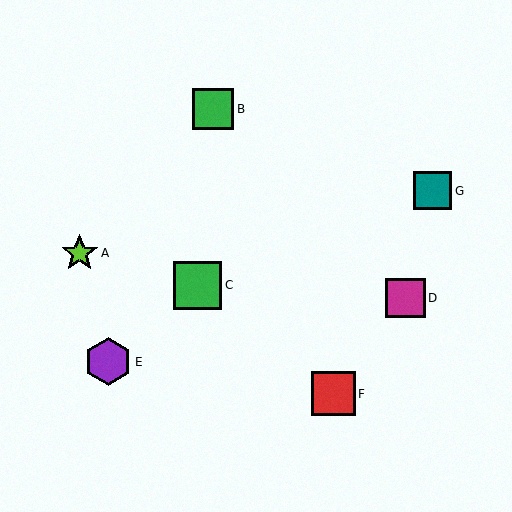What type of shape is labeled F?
Shape F is a red square.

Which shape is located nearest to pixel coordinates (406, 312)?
The magenta square (labeled D) at (406, 298) is nearest to that location.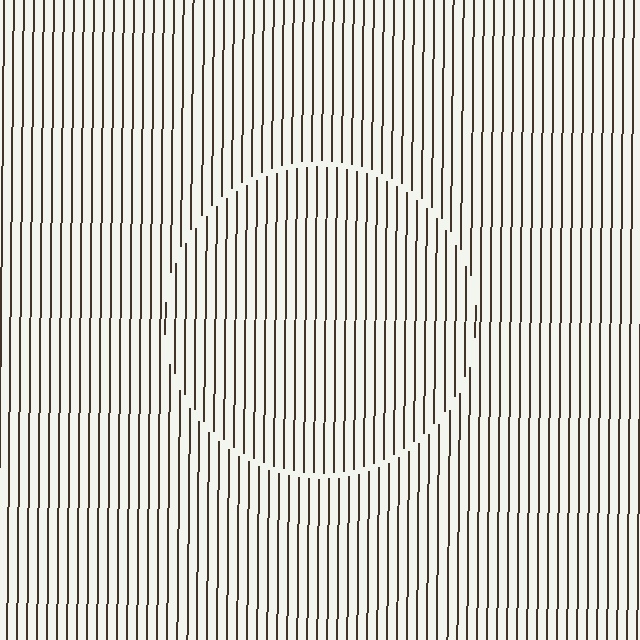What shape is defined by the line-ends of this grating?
An illusory circle. The interior of the shape contains the same grating, shifted by half a period — the contour is defined by the phase discontinuity where line-ends from the inner and outer gratings abut.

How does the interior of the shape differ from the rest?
The interior of the shape contains the same grating, shifted by half a period — the contour is defined by the phase discontinuity where line-ends from the inner and outer gratings abut.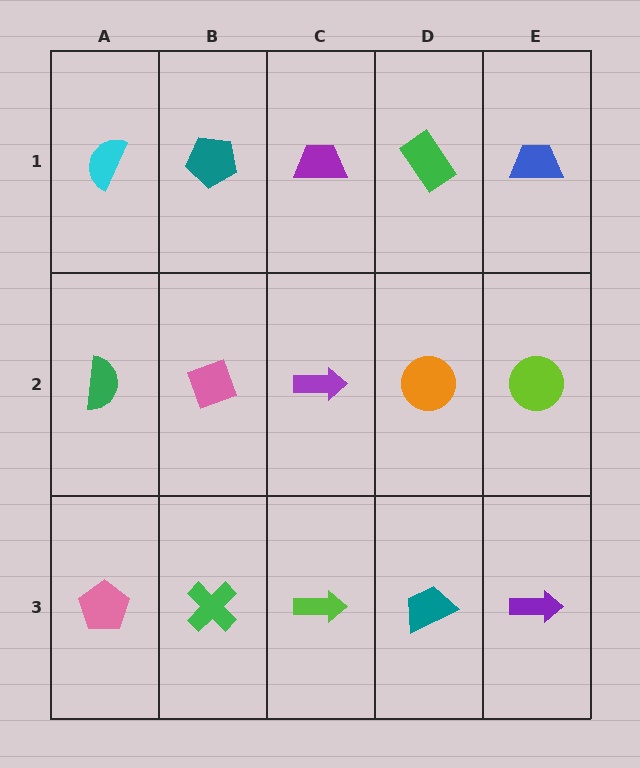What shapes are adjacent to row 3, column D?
An orange circle (row 2, column D), a lime arrow (row 3, column C), a purple arrow (row 3, column E).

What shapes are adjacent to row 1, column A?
A green semicircle (row 2, column A), a teal pentagon (row 1, column B).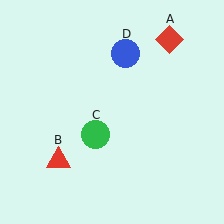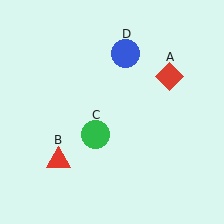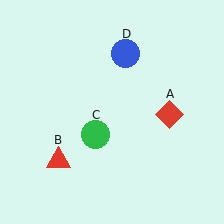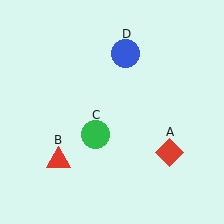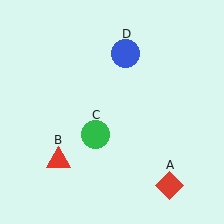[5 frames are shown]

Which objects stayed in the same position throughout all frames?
Red triangle (object B) and green circle (object C) and blue circle (object D) remained stationary.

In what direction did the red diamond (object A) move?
The red diamond (object A) moved down.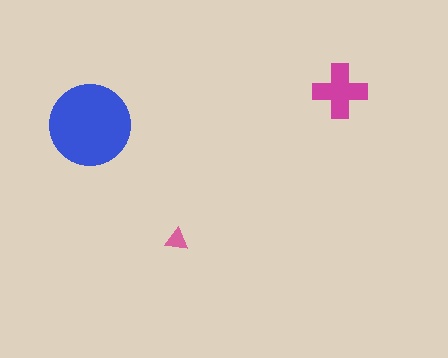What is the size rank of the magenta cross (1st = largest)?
2nd.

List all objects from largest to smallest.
The blue circle, the magenta cross, the pink triangle.